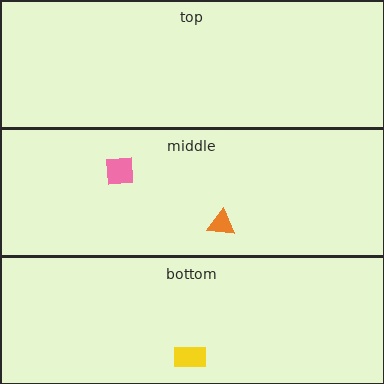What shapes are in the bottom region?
The yellow rectangle.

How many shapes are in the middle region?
2.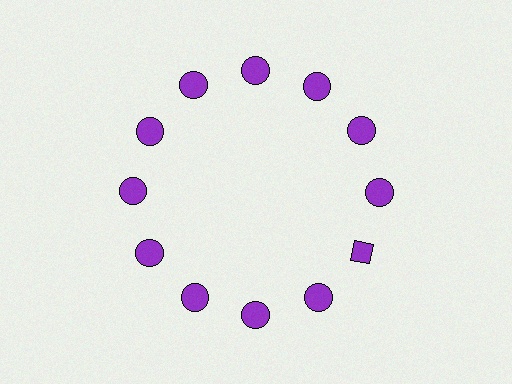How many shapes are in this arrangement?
There are 12 shapes arranged in a ring pattern.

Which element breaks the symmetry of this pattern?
The purple diamond at roughly the 4 o'clock position breaks the symmetry. All other shapes are purple circles.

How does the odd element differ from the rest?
It has a different shape: diamond instead of circle.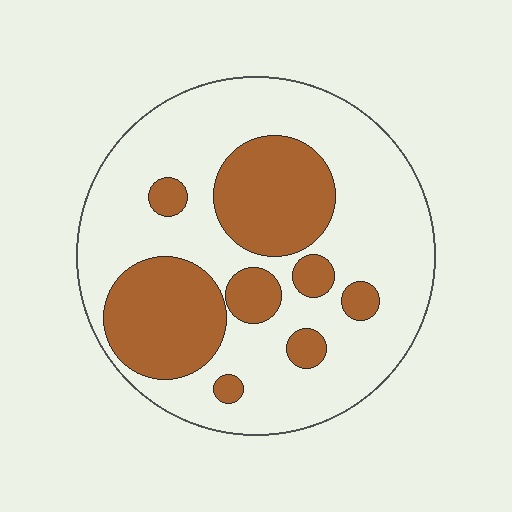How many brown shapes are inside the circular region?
8.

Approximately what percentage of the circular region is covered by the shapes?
Approximately 30%.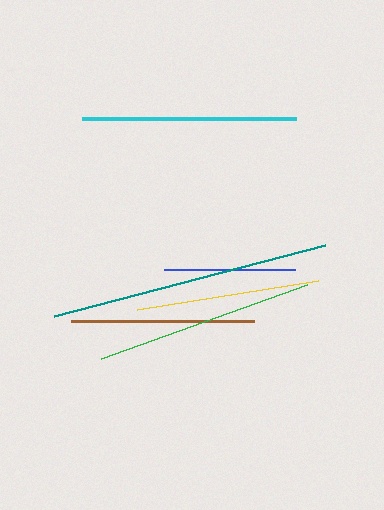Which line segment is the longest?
The teal line is the longest at approximately 280 pixels.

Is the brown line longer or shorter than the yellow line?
The yellow line is longer than the brown line.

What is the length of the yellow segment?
The yellow segment is approximately 183 pixels long.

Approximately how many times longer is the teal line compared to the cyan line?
The teal line is approximately 1.3 times the length of the cyan line.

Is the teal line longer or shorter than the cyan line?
The teal line is longer than the cyan line.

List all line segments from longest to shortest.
From longest to shortest: teal, green, cyan, yellow, brown, blue.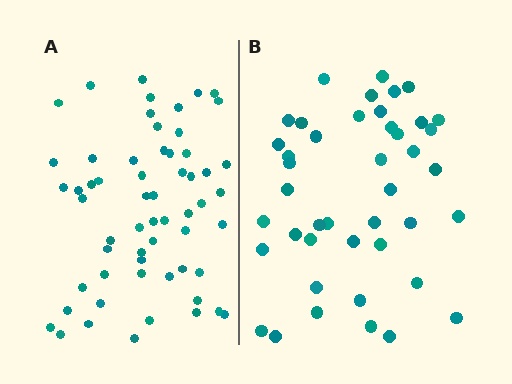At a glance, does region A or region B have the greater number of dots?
Region A (the left region) has more dots.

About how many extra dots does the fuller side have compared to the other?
Region A has approximately 15 more dots than region B.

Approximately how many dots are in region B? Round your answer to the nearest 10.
About 40 dots. (The exact count is 43, which rounds to 40.)